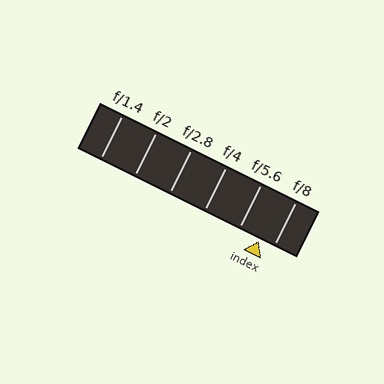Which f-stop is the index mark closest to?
The index mark is closest to f/8.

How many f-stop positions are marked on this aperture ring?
There are 6 f-stop positions marked.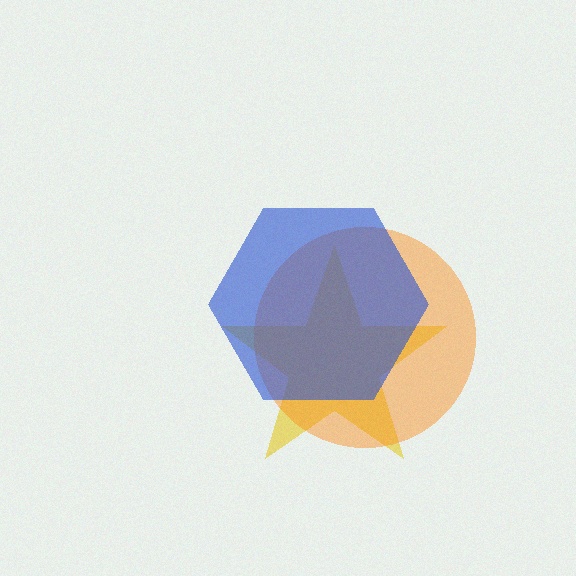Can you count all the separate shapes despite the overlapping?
Yes, there are 3 separate shapes.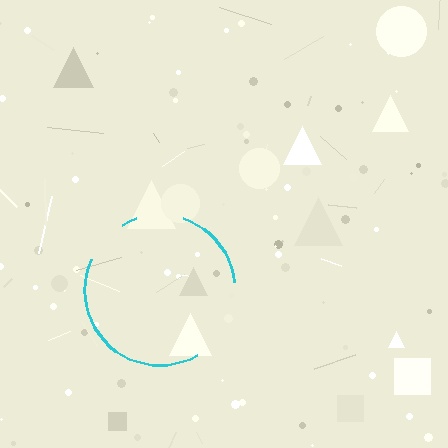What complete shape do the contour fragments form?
The contour fragments form a circle.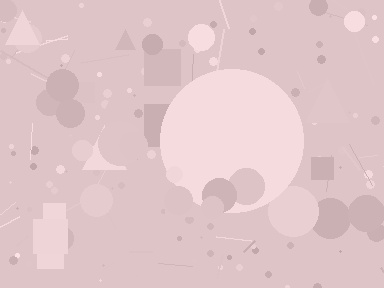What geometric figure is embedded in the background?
A circle is embedded in the background.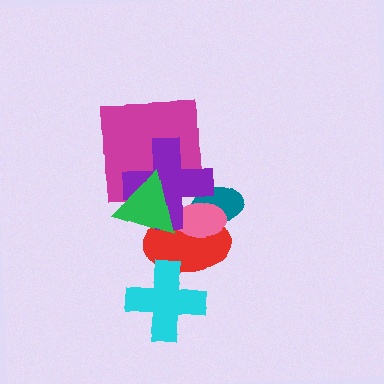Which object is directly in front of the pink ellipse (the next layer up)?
The purple cross is directly in front of the pink ellipse.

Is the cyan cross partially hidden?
No, no other shape covers it.